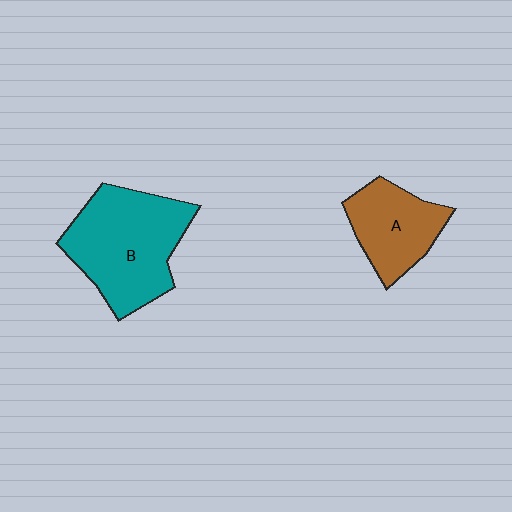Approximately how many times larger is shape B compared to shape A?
Approximately 1.7 times.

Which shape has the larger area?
Shape B (teal).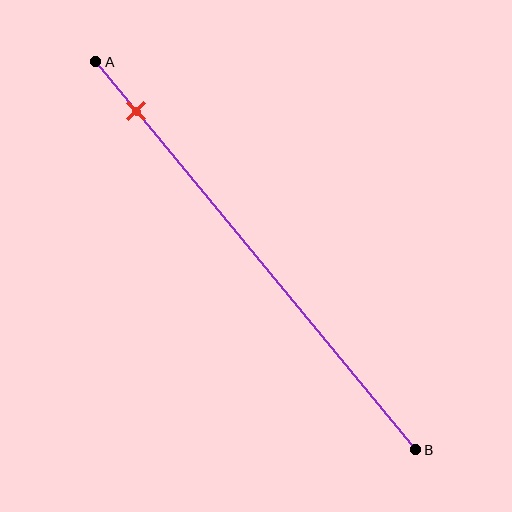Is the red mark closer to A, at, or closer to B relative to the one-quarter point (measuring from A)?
The red mark is closer to point A than the one-quarter point of segment AB.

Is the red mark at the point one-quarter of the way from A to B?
No, the mark is at about 15% from A, not at the 25% one-quarter point.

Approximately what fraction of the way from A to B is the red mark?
The red mark is approximately 15% of the way from A to B.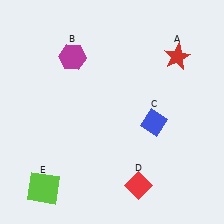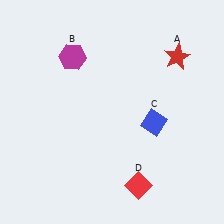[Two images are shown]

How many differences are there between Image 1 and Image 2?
There is 1 difference between the two images.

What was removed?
The lime square (E) was removed in Image 2.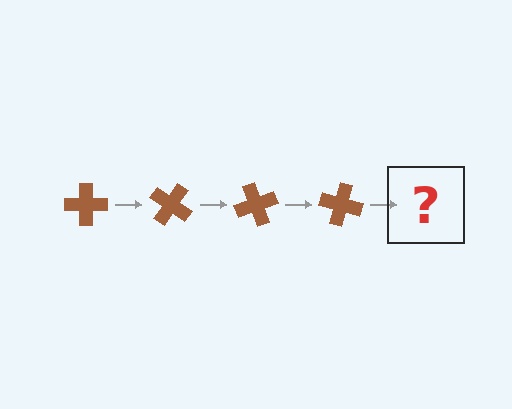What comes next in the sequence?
The next element should be a brown cross rotated 140 degrees.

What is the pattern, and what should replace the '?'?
The pattern is that the cross rotates 35 degrees each step. The '?' should be a brown cross rotated 140 degrees.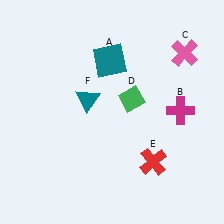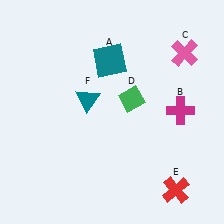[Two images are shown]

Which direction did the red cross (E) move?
The red cross (E) moved down.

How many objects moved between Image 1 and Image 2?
1 object moved between the two images.